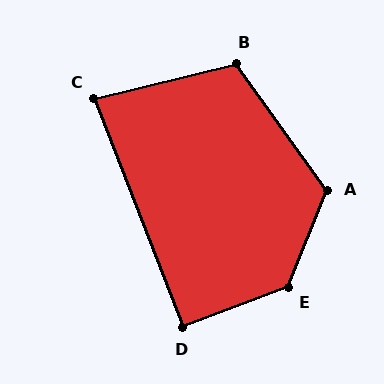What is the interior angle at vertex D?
Approximately 90 degrees (approximately right).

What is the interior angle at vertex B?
Approximately 112 degrees (obtuse).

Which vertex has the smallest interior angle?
C, at approximately 82 degrees.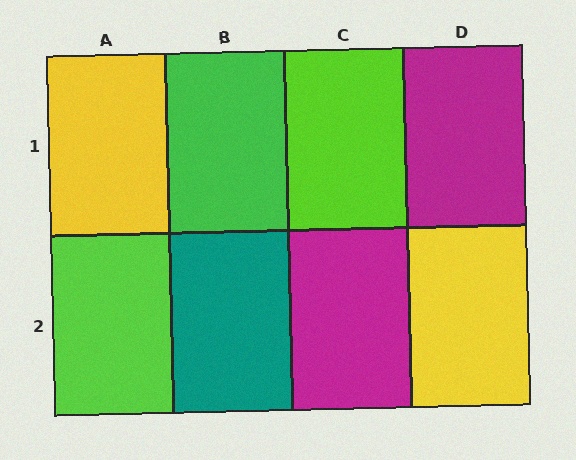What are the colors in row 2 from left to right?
Lime, teal, magenta, yellow.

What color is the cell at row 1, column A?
Yellow.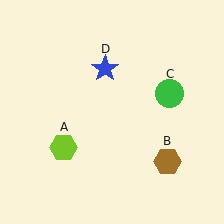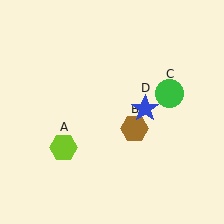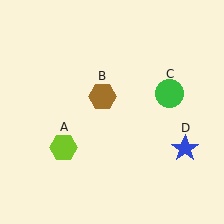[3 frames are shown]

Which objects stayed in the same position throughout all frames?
Lime hexagon (object A) and green circle (object C) remained stationary.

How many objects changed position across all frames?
2 objects changed position: brown hexagon (object B), blue star (object D).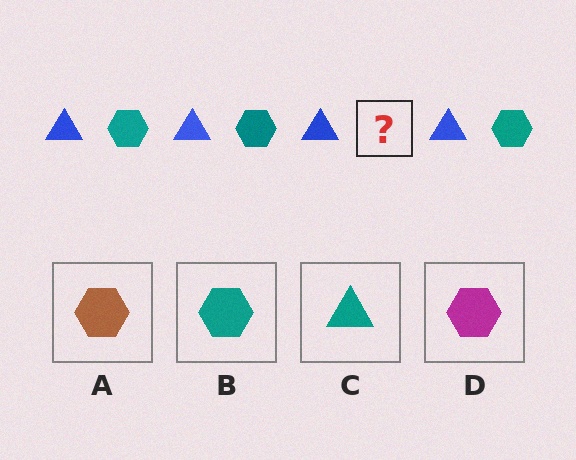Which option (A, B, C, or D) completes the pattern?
B.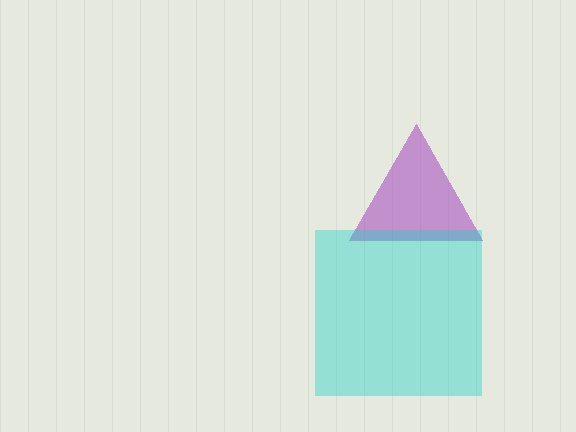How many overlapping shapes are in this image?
There are 2 overlapping shapes in the image.